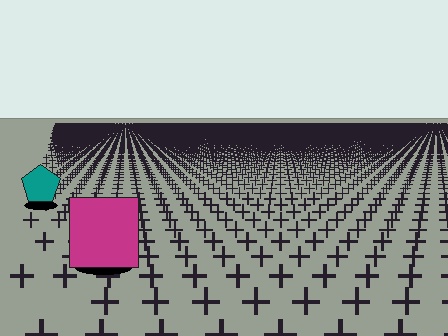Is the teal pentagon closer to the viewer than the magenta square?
No. The magenta square is closer — you can tell from the texture gradient: the ground texture is coarser near it.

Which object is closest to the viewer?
The magenta square is closest. The texture marks near it are larger and more spread out.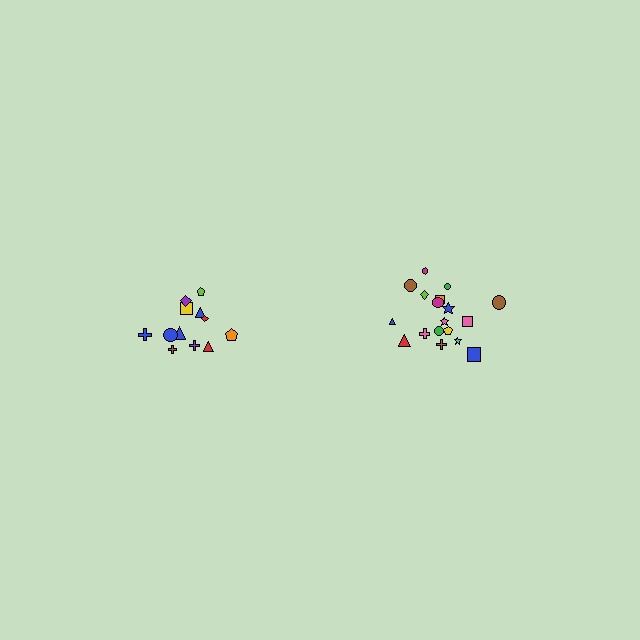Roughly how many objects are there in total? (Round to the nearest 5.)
Roughly 30 objects in total.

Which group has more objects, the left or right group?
The right group.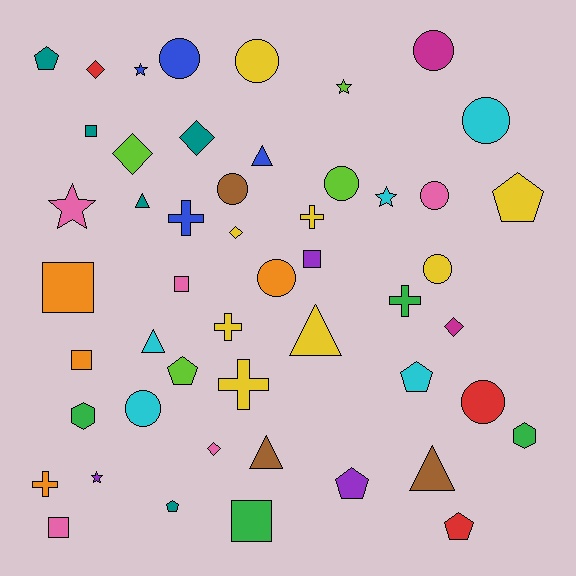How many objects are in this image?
There are 50 objects.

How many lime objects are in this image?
There are 4 lime objects.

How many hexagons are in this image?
There are 2 hexagons.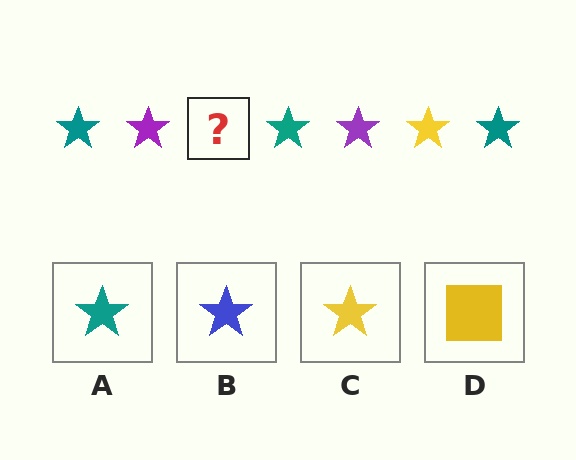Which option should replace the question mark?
Option C.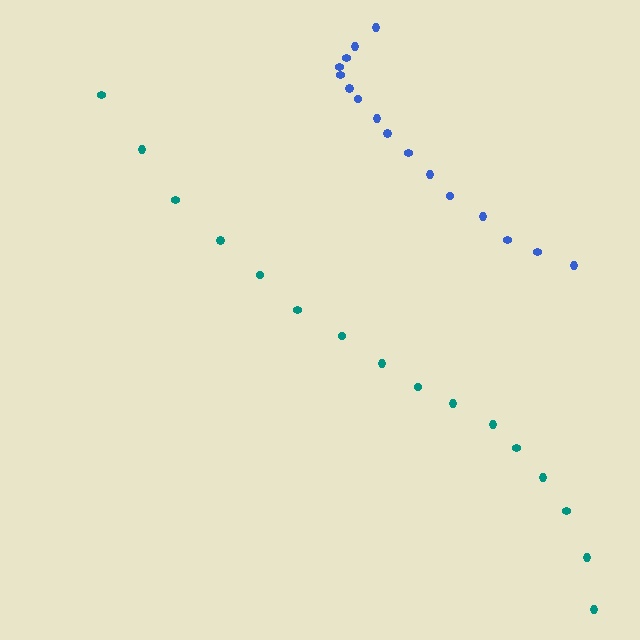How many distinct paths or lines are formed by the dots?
There are 2 distinct paths.